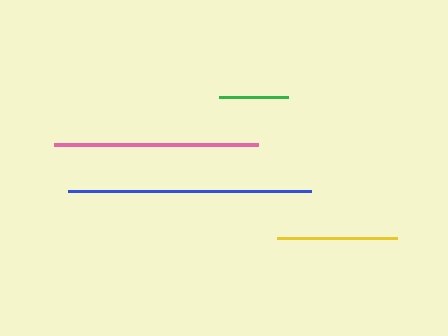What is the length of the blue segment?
The blue segment is approximately 243 pixels long.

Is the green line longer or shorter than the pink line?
The pink line is longer than the green line.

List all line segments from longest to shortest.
From longest to shortest: blue, pink, yellow, green.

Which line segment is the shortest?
The green line is the shortest at approximately 69 pixels.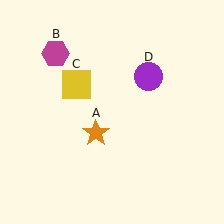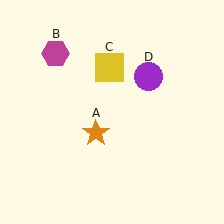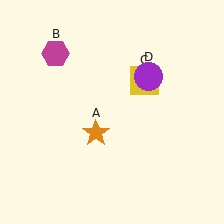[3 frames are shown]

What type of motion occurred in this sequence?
The yellow square (object C) rotated clockwise around the center of the scene.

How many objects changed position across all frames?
1 object changed position: yellow square (object C).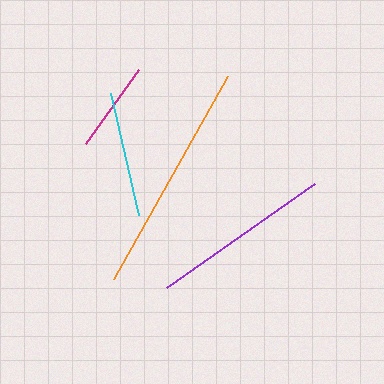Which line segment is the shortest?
The magenta line is the shortest at approximately 90 pixels.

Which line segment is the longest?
The orange line is the longest at approximately 232 pixels.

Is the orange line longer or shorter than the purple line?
The orange line is longer than the purple line.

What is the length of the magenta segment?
The magenta segment is approximately 90 pixels long.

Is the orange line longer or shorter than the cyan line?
The orange line is longer than the cyan line.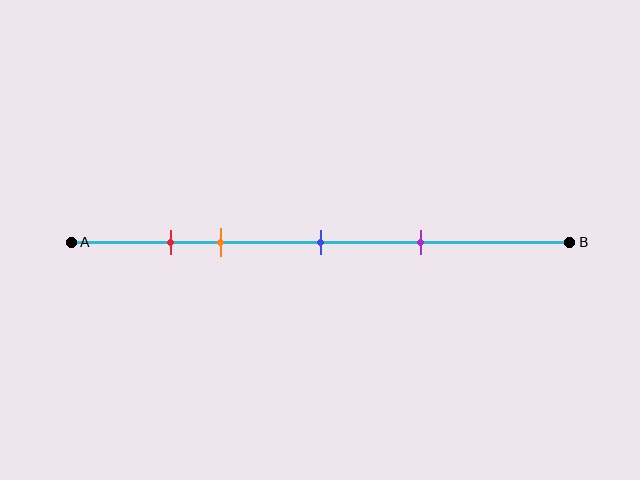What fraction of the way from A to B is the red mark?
The red mark is approximately 20% (0.2) of the way from A to B.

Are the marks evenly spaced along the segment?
No, the marks are not evenly spaced.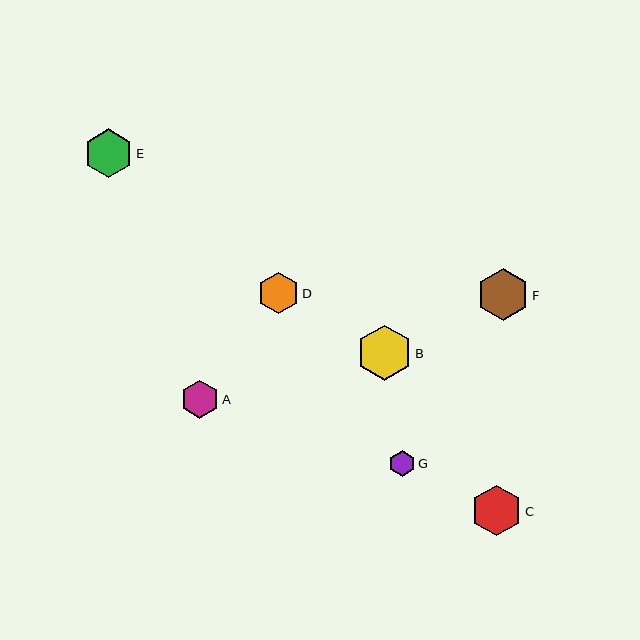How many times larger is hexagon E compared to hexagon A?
Hexagon E is approximately 1.3 times the size of hexagon A.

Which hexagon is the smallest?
Hexagon G is the smallest with a size of approximately 26 pixels.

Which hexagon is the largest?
Hexagon B is the largest with a size of approximately 55 pixels.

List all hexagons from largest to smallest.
From largest to smallest: B, F, C, E, D, A, G.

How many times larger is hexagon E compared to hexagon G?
Hexagon E is approximately 1.9 times the size of hexagon G.